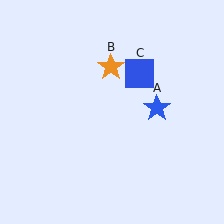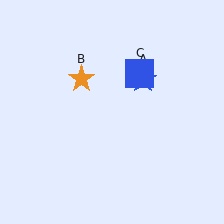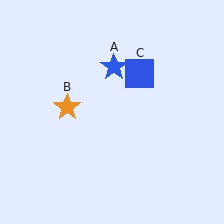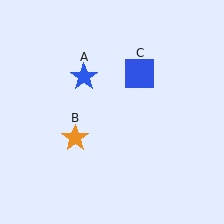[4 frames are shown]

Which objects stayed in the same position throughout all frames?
Blue square (object C) remained stationary.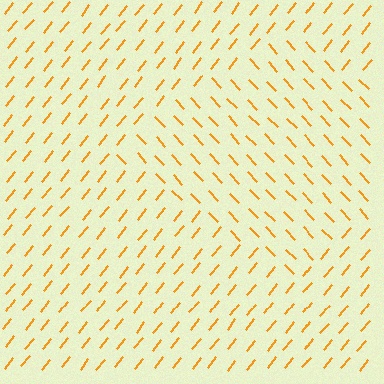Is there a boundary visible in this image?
Yes, there is a texture boundary formed by a change in line orientation.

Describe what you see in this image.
The image is filled with small orange line segments. A diamond region in the image has lines oriented differently from the surrounding lines, creating a visible texture boundary.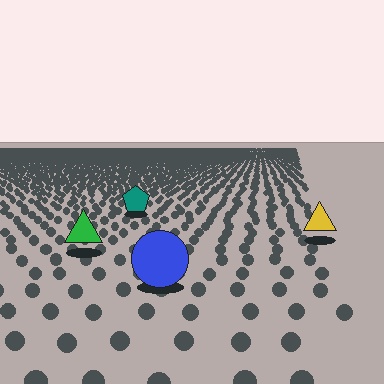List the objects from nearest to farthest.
From nearest to farthest: the blue circle, the green triangle, the yellow triangle, the teal pentagon.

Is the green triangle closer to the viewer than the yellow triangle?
Yes. The green triangle is closer — you can tell from the texture gradient: the ground texture is coarser near it.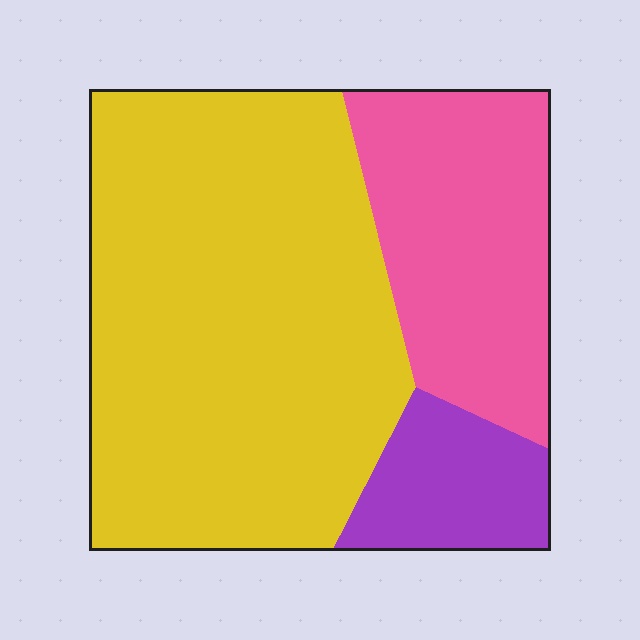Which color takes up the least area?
Purple, at roughly 10%.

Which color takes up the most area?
Yellow, at roughly 60%.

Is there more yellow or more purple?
Yellow.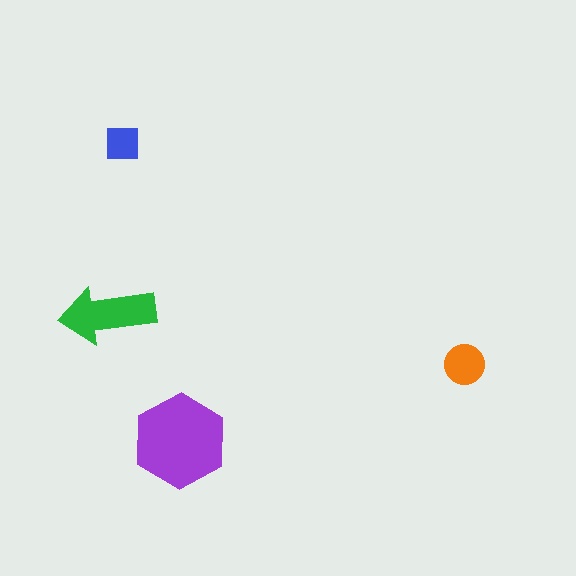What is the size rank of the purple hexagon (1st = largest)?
1st.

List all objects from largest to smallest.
The purple hexagon, the green arrow, the orange circle, the blue square.